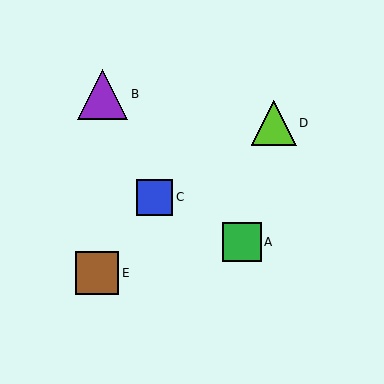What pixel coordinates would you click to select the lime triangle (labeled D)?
Click at (274, 123) to select the lime triangle D.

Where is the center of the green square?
The center of the green square is at (242, 242).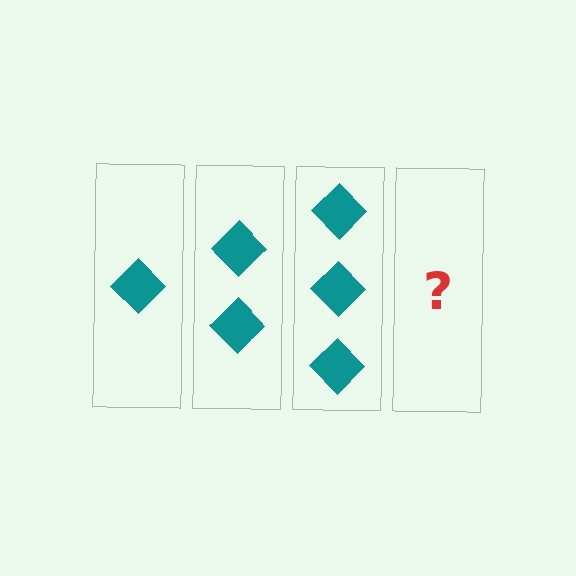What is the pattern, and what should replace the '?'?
The pattern is that each step adds one more diamond. The '?' should be 4 diamonds.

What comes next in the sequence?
The next element should be 4 diamonds.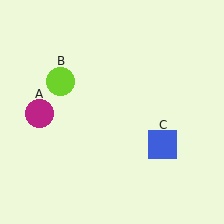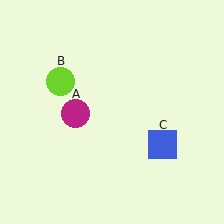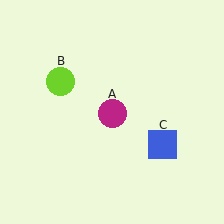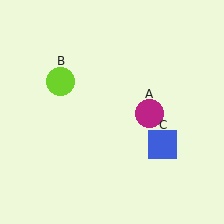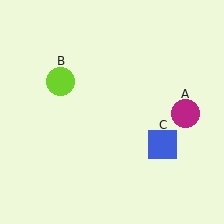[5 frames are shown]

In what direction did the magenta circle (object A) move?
The magenta circle (object A) moved right.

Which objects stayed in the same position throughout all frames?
Lime circle (object B) and blue square (object C) remained stationary.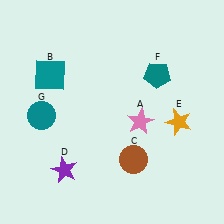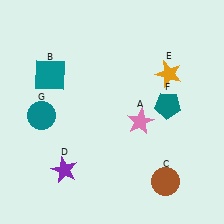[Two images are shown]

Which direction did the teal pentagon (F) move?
The teal pentagon (F) moved down.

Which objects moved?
The objects that moved are: the brown circle (C), the orange star (E), the teal pentagon (F).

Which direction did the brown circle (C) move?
The brown circle (C) moved right.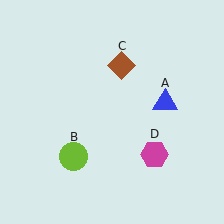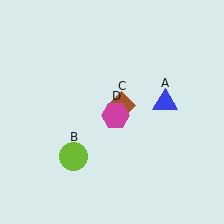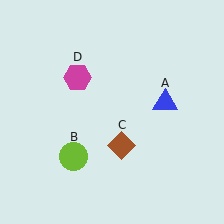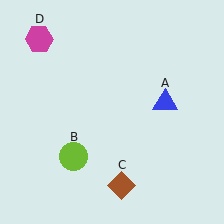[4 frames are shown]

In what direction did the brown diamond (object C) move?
The brown diamond (object C) moved down.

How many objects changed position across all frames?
2 objects changed position: brown diamond (object C), magenta hexagon (object D).